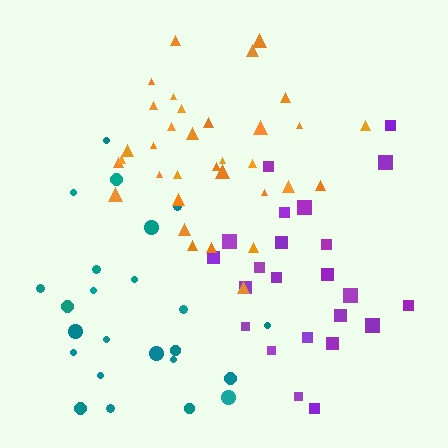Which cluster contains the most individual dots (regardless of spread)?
Orange (34).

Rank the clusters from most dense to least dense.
orange, purple, teal.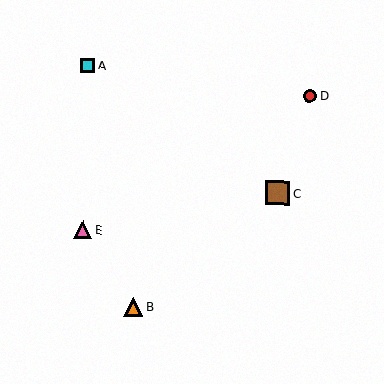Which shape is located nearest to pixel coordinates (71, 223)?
The pink triangle (labeled E) at (83, 230) is nearest to that location.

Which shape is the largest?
The brown square (labeled C) is the largest.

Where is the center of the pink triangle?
The center of the pink triangle is at (83, 230).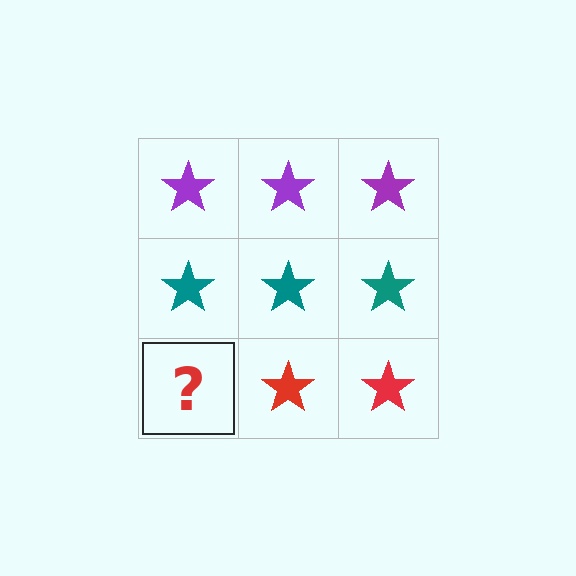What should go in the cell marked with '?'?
The missing cell should contain a red star.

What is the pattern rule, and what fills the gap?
The rule is that each row has a consistent color. The gap should be filled with a red star.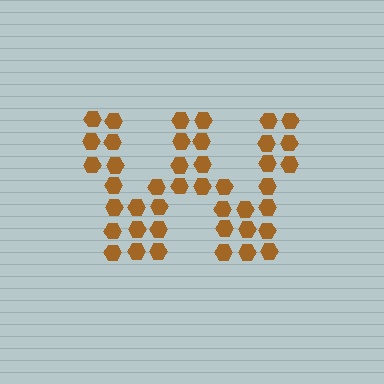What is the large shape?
The large shape is the letter W.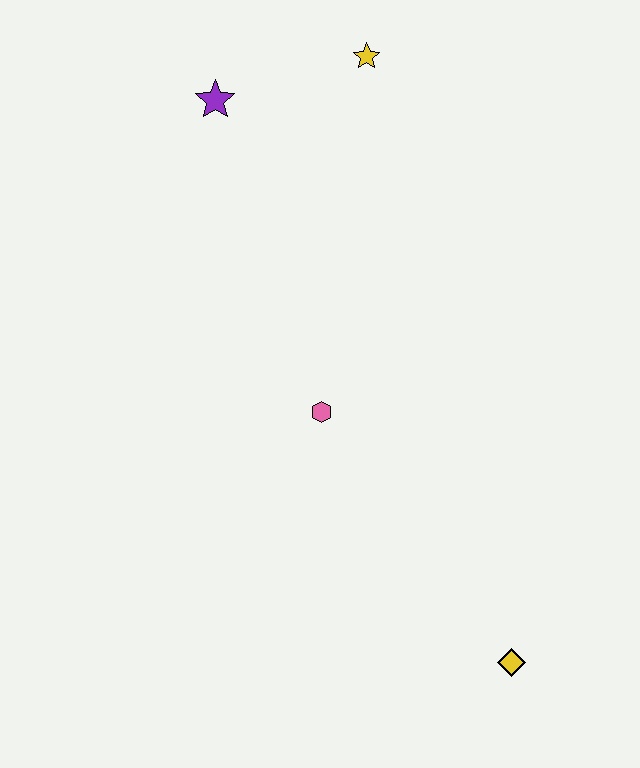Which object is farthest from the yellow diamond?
The purple star is farthest from the yellow diamond.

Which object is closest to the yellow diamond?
The pink hexagon is closest to the yellow diamond.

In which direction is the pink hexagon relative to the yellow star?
The pink hexagon is below the yellow star.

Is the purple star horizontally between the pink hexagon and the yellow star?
No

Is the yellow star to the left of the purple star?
No